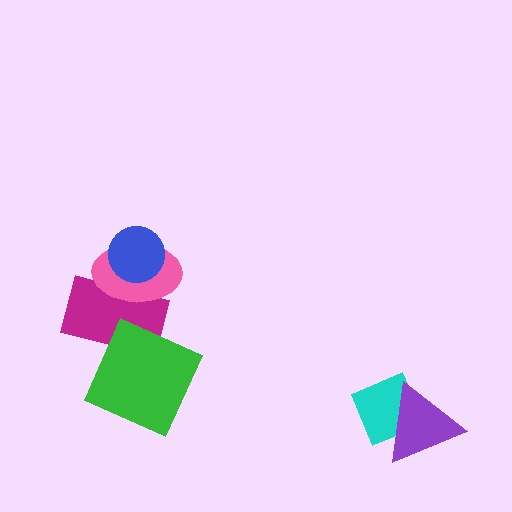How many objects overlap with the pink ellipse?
2 objects overlap with the pink ellipse.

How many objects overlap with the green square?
1 object overlaps with the green square.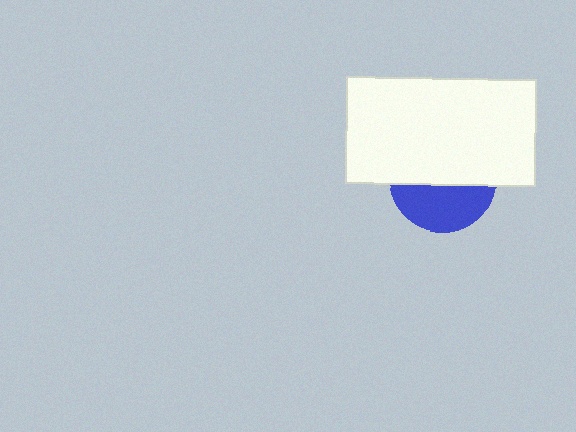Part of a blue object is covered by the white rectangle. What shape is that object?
It is a circle.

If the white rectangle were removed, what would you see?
You would see the complete blue circle.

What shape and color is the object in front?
The object in front is a white rectangle.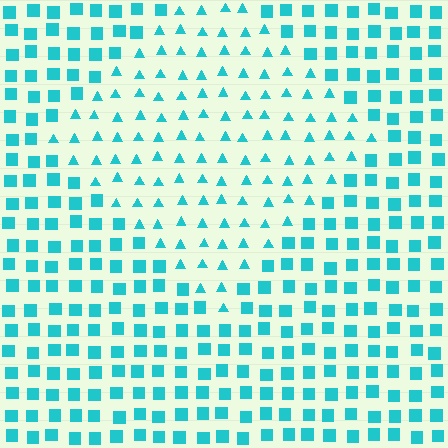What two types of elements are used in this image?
The image uses triangles inside the diamond region and squares outside it.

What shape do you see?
I see a diamond.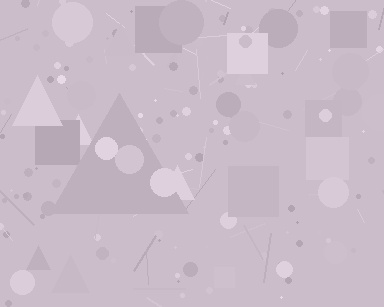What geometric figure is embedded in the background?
A triangle is embedded in the background.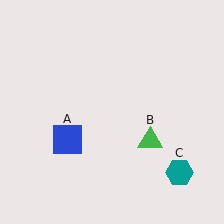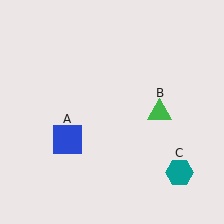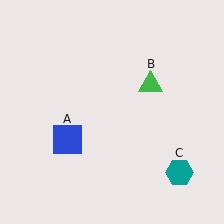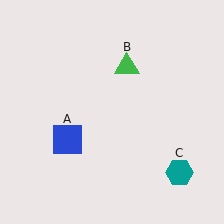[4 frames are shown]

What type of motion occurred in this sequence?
The green triangle (object B) rotated counterclockwise around the center of the scene.